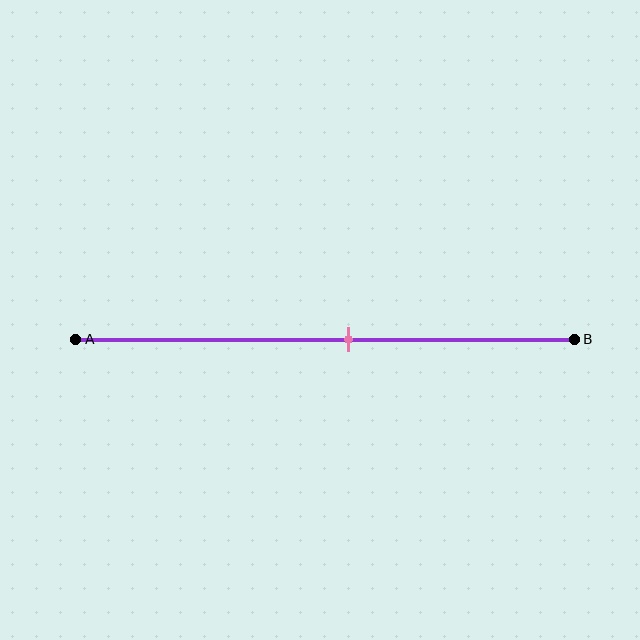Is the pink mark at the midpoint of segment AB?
No, the mark is at about 55% from A, not at the 50% midpoint.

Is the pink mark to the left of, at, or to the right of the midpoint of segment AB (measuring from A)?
The pink mark is to the right of the midpoint of segment AB.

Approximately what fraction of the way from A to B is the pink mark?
The pink mark is approximately 55% of the way from A to B.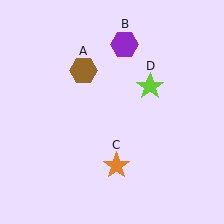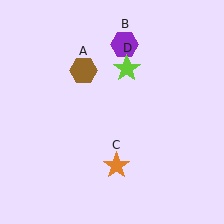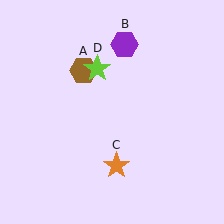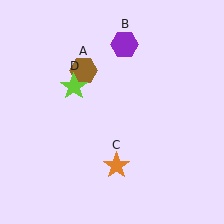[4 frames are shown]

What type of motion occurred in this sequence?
The lime star (object D) rotated counterclockwise around the center of the scene.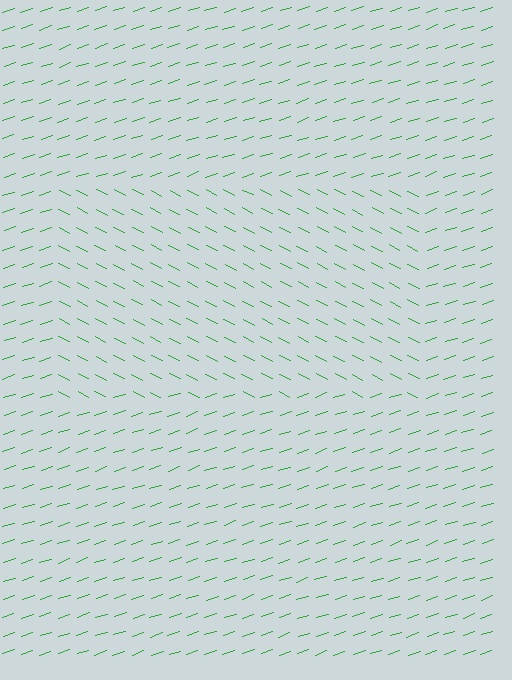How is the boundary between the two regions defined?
The boundary is defined purely by a change in line orientation (approximately 45 degrees difference). All lines are the same color and thickness.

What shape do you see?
I see a rectangle.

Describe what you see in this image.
The image is filled with small green line segments. A rectangle region in the image has lines oriented differently from the surrounding lines, creating a visible texture boundary.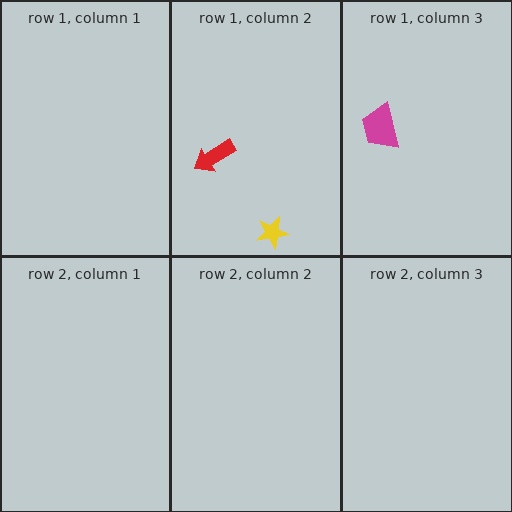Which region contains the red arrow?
The row 1, column 2 region.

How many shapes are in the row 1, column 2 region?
2.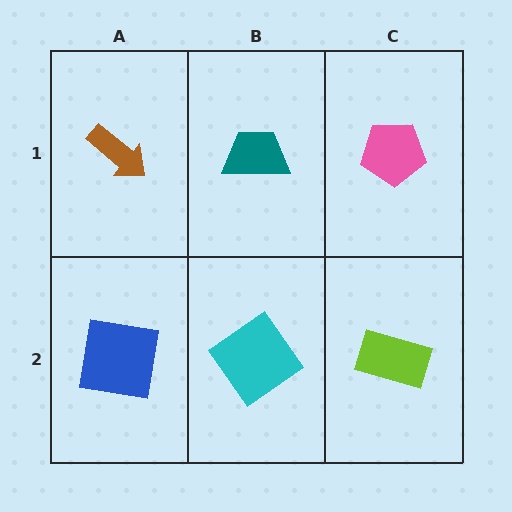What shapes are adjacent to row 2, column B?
A teal trapezoid (row 1, column B), a blue square (row 2, column A), a lime rectangle (row 2, column C).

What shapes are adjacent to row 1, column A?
A blue square (row 2, column A), a teal trapezoid (row 1, column B).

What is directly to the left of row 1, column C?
A teal trapezoid.